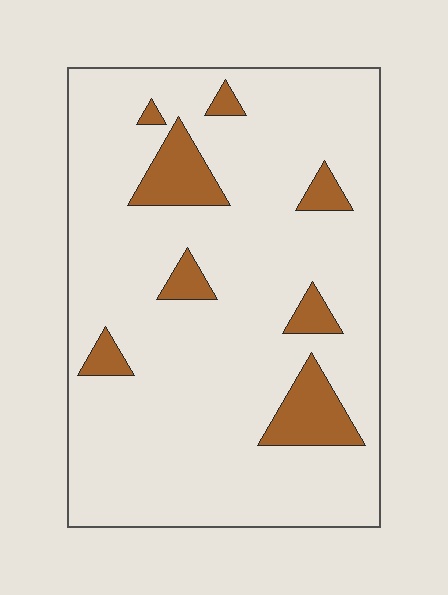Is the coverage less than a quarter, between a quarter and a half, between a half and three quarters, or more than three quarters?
Less than a quarter.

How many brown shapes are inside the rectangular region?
8.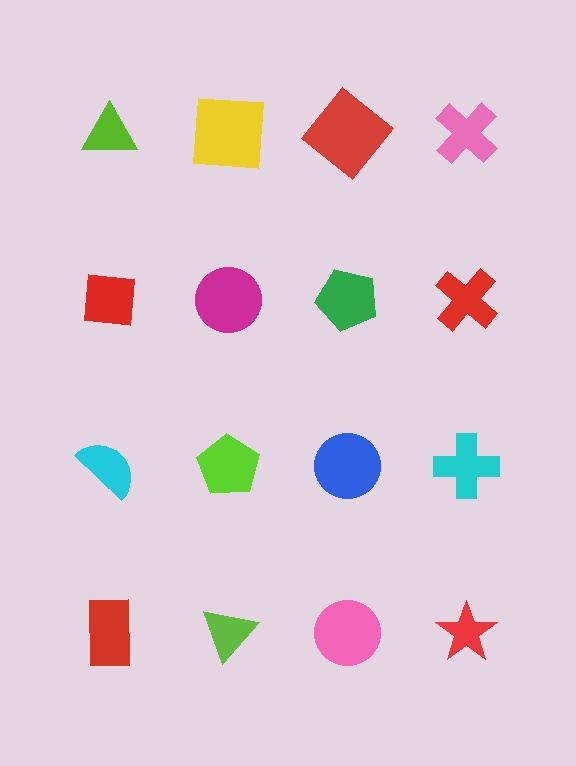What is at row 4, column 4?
A red star.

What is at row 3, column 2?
A lime pentagon.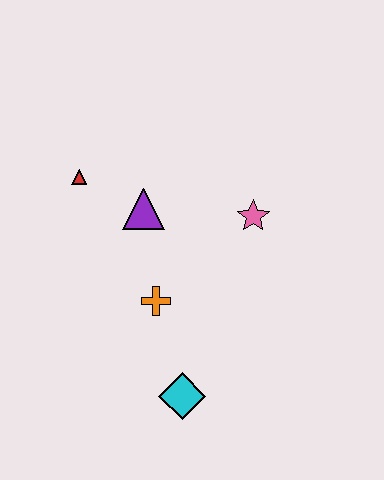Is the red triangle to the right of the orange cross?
No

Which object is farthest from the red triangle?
The cyan diamond is farthest from the red triangle.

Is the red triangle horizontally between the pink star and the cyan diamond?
No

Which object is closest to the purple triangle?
The red triangle is closest to the purple triangle.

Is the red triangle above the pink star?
Yes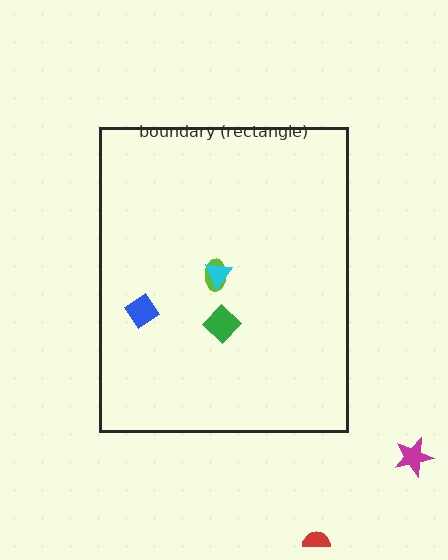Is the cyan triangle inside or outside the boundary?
Inside.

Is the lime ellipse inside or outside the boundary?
Inside.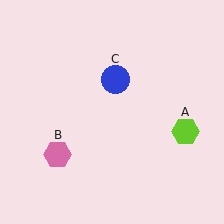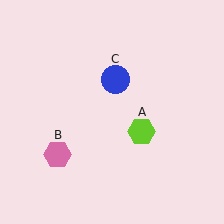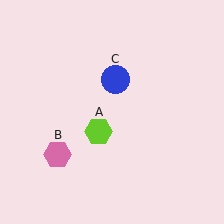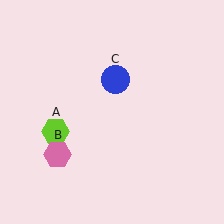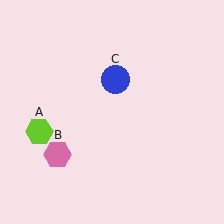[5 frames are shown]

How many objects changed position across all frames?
1 object changed position: lime hexagon (object A).